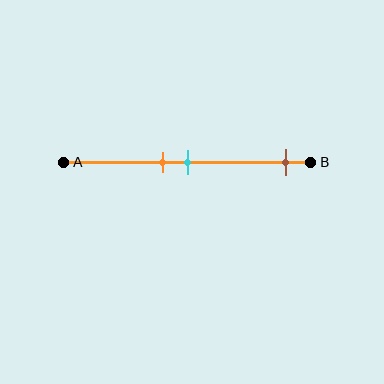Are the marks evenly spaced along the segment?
No, the marks are not evenly spaced.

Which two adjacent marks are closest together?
The orange and cyan marks are the closest adjacent pair.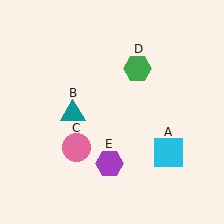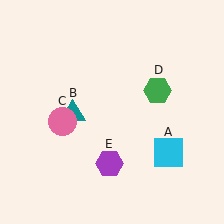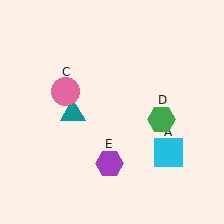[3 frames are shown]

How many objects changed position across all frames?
2 objects changed position: pink circle (object C), green hexagon (object D).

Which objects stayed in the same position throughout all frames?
Cyan square (object A) and teal triangle (object B) and purple hexagon (object E) remained stationary.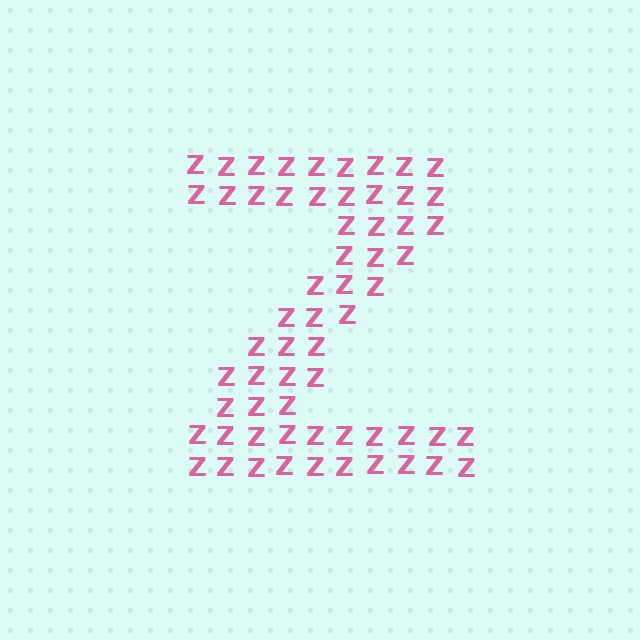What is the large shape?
The large shape is the letter Z.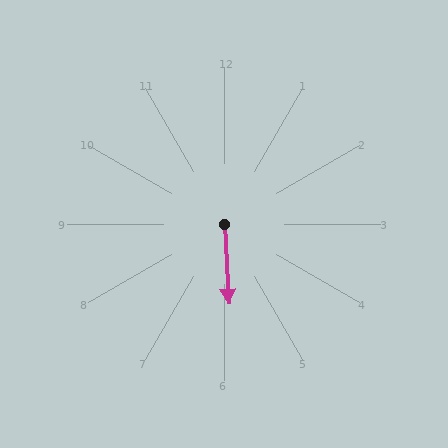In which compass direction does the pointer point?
South.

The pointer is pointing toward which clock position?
Roughly 6 o'clock.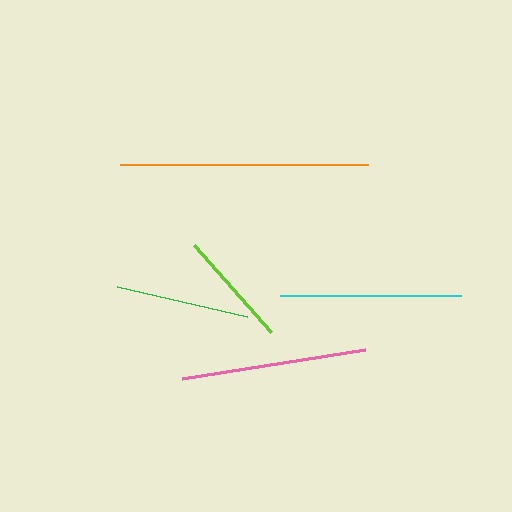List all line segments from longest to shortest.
From longest to shortest: orange, pink, cyan, green, lime.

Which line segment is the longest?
The orange line is the longest at approximately 249 pixels.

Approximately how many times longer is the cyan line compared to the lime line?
The cyan line is approximately 1.6 times the length of the lime line.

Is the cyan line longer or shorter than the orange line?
The orange line is longer than the cyan line.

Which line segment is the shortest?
The lime line is the shortest at approximately 117 pixels.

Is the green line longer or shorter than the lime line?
The green line is longer than the lime line.